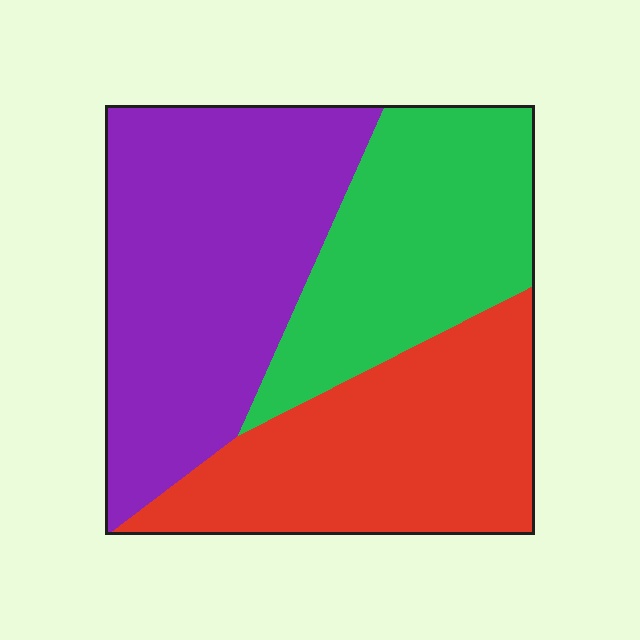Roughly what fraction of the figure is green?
Green covers around 30% of the figure.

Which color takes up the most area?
Purple, at roughly 40%.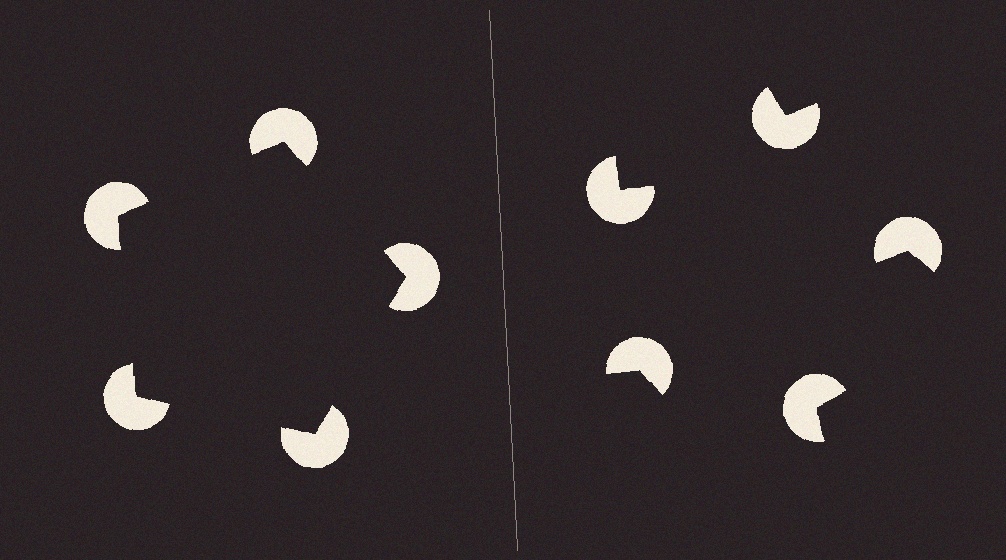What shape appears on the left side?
An illusory pentagon.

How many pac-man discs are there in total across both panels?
10 — 5 on each side.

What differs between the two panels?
The pac-man discs are positioned identically on both sides; only the wedge orientations differ. On the left they align to a pentagon; on the right they are misaligned.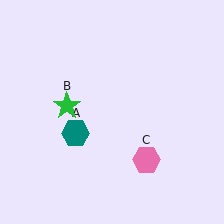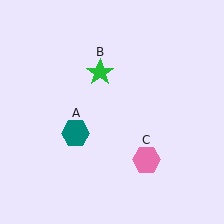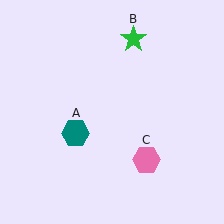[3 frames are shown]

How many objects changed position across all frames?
1 object changed position: green star (object B).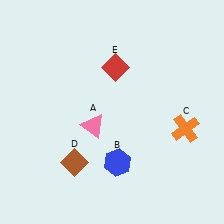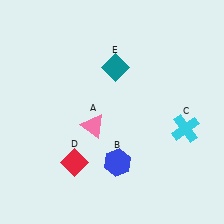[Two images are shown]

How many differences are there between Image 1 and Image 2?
There are 3 differences between the two images.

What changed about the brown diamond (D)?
In Image 1, D is brown. In Image 2, it changed to red.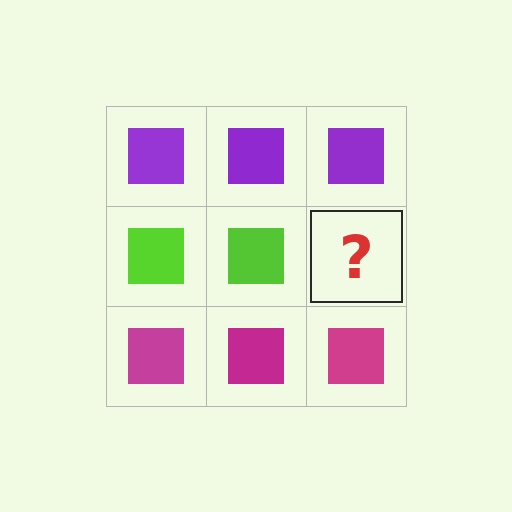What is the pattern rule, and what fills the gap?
The rule is that each row has a consistent color. The gap should be filled with a lime square.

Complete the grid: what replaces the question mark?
The question mark should be replaced with a lime square.